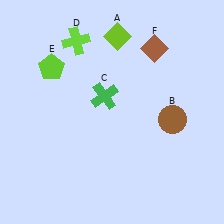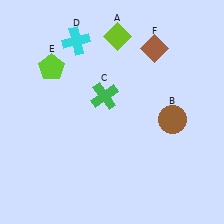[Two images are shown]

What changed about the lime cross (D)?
In Image 1, D is lime. In Image 2, it changed to cyan.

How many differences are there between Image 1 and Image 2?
There is 1 difference between the two images.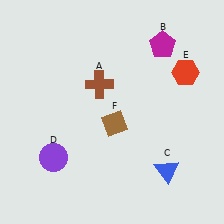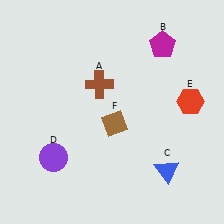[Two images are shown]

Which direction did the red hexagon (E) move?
The red hexagon (E) moved down.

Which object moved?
The red hexagon (E) moved down.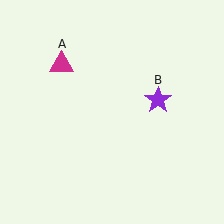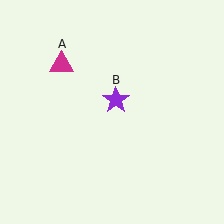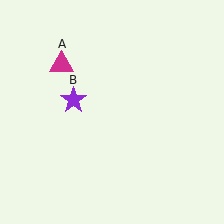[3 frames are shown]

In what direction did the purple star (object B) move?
The purple star (object B) moved left.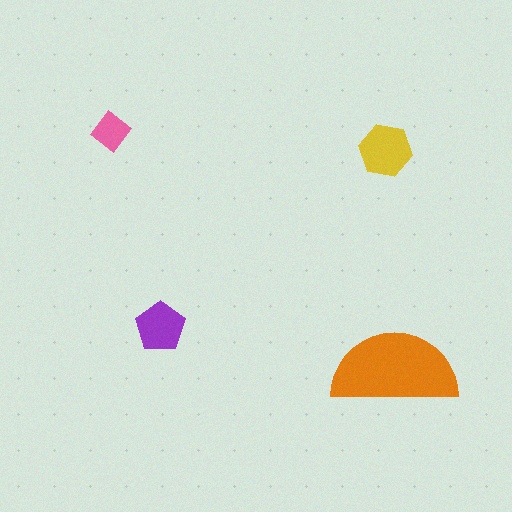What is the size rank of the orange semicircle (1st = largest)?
1st.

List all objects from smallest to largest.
The pink diamond, the purple pentagon, the yellow hexagon, the orange semicircle.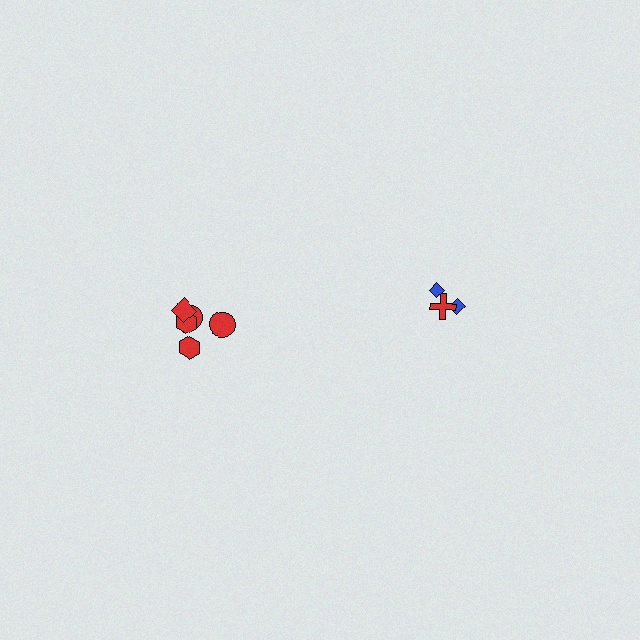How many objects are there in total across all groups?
There are 8 objects.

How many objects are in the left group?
There are 5 objects.